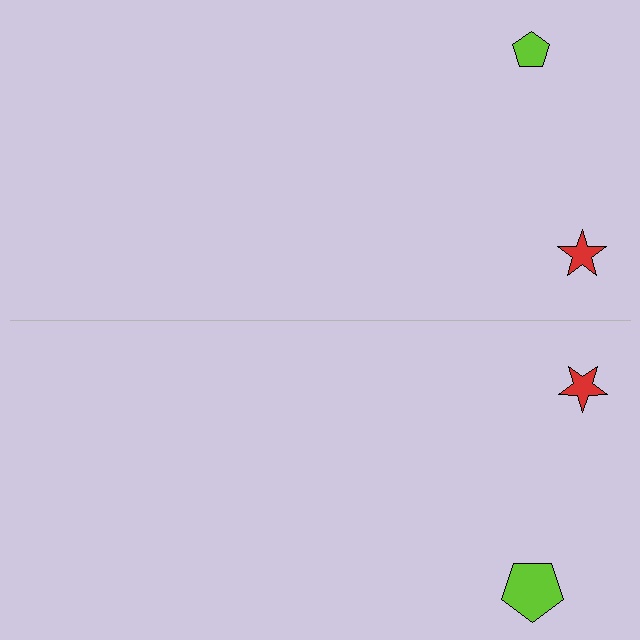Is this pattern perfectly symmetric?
No, the pattern is not perfectly symmetric. The lime pentagon on the bottom side has a different size than its mirror counterpart.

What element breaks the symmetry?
The lime pentagon on the bottom side has a different size than its mirror counterpart.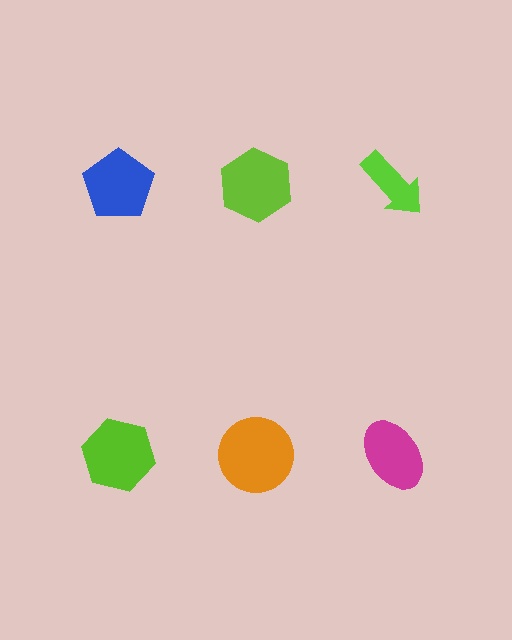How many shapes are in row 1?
3 shapes.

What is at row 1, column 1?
A blue pentagon.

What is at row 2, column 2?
An orange circle.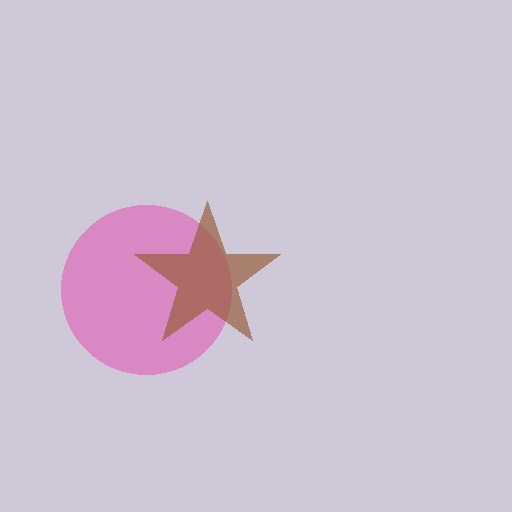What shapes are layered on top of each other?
The layered shapes are: a pink circle, a brown star.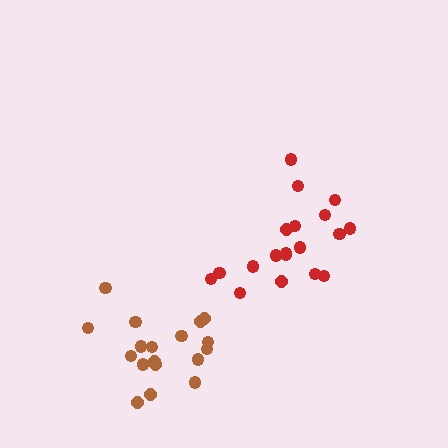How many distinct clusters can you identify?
There are 2 distinct clusters.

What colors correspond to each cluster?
The clusters are colored: red, brown.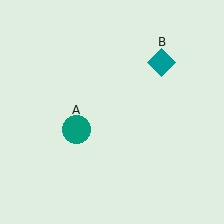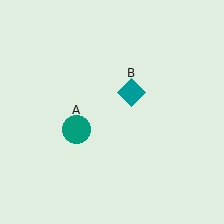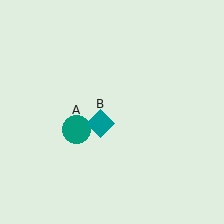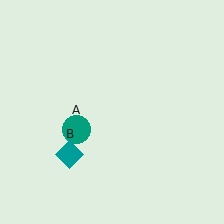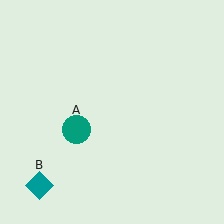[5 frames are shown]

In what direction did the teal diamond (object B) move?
The teal diamond (object B) moved down and to the left.